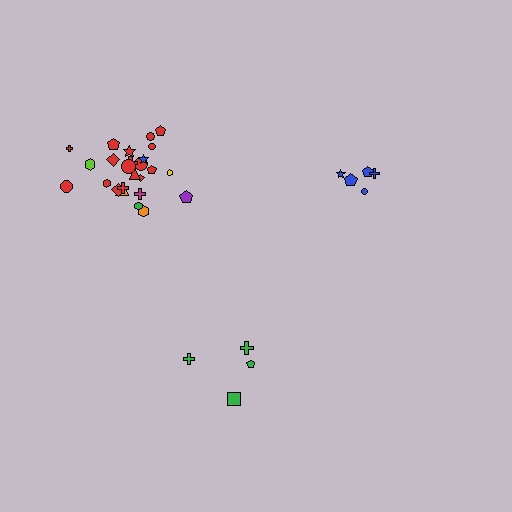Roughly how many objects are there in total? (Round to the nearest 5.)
Roughly 35 objects in total.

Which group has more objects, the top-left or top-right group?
The top-left group.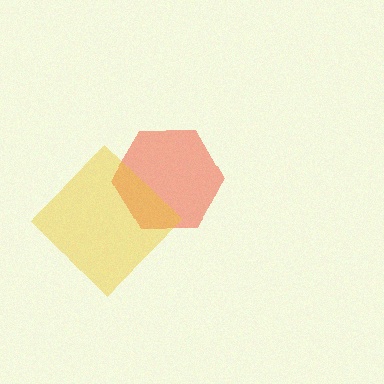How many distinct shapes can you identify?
There are 2 distinct shapes: a red hexagon, a yellow diamond.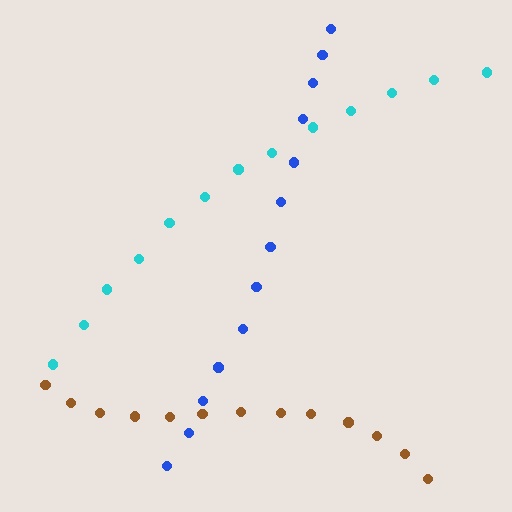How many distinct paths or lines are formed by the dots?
There are 3 distinct paths.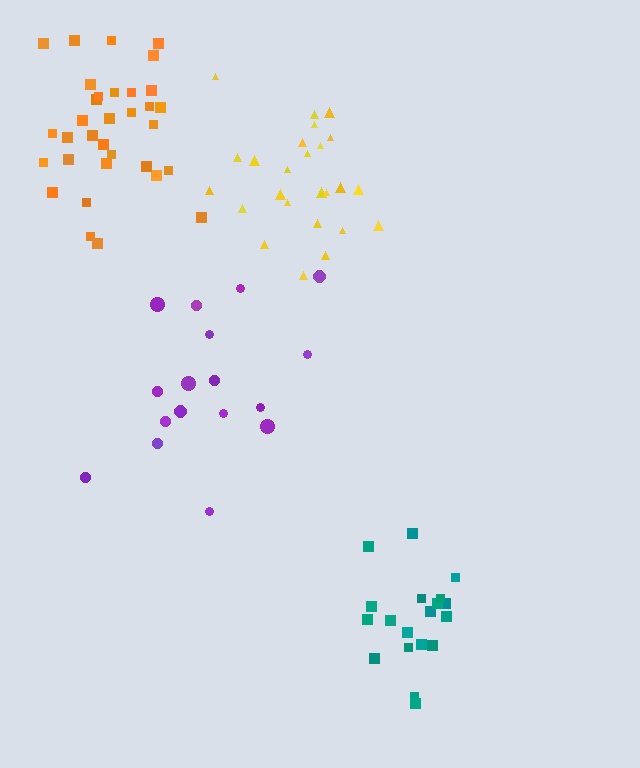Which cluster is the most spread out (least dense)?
Purple.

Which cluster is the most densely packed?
Orange.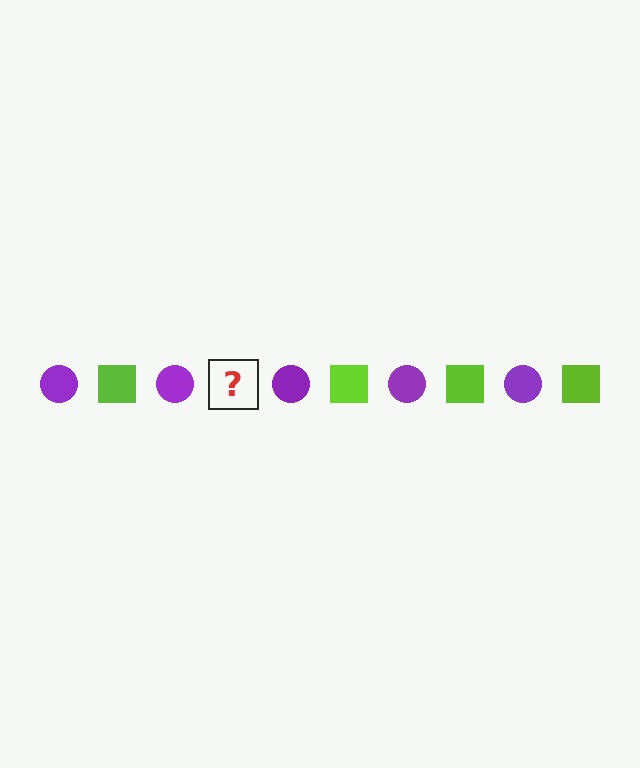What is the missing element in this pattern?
The missing element is a lime square.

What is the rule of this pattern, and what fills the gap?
The rule is that the pattern alternates between purple circle and lime square. The gap should be filled with a lime square.